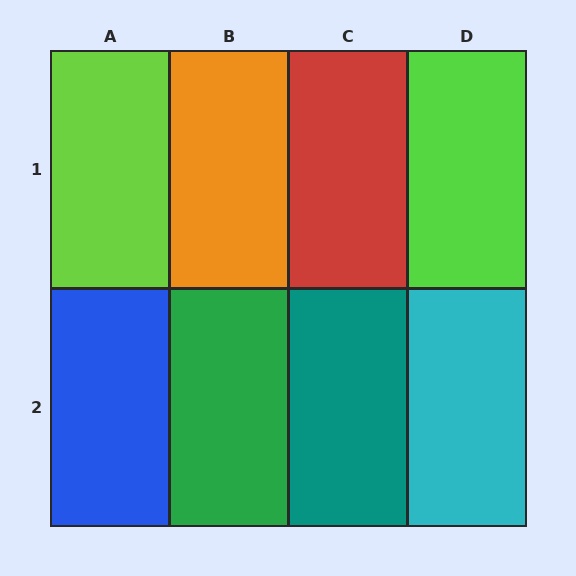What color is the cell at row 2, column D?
Cyan.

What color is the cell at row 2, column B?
Green.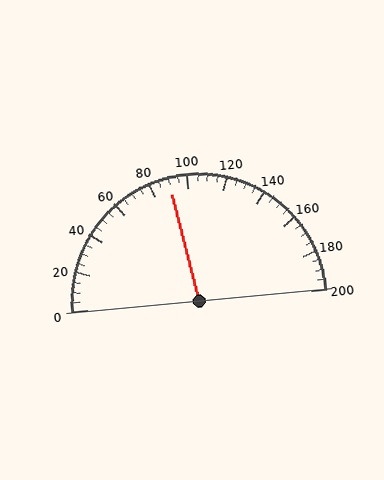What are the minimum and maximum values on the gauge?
The gauge ranges from 0 to 200.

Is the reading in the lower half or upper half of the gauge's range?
The reading is in the lower half of the range (0 to 200).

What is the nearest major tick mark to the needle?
The nearest major tick mark is 80.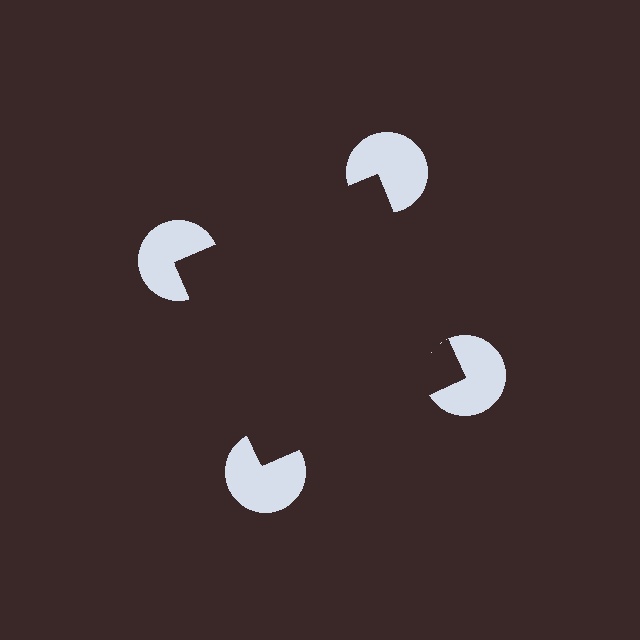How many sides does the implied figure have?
4 sides.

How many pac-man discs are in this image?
There are 4 — one at each vertex of the illusory square.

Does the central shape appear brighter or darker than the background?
It typically appears slightly darker than the background, even though no actual brightness change is drawn.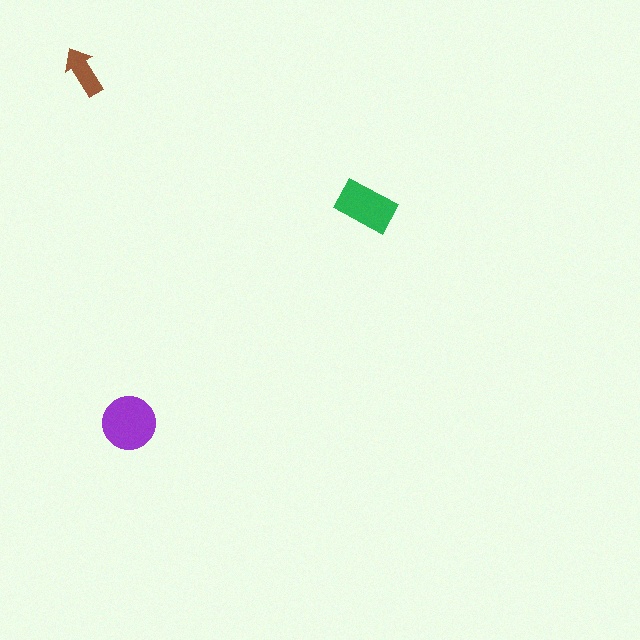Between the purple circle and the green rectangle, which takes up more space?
The purple circle.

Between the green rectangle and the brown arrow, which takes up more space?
The green rectangle.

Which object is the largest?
The purple circle.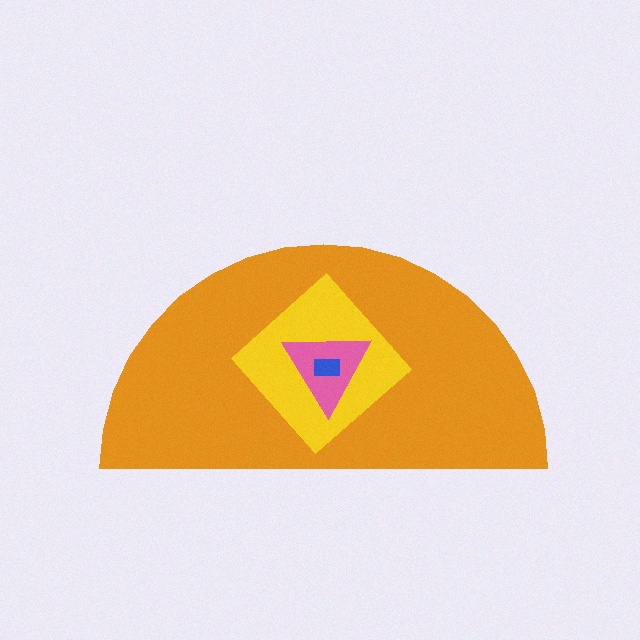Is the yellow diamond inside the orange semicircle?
Yes.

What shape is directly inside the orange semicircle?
The yellow diamond.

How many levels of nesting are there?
4.